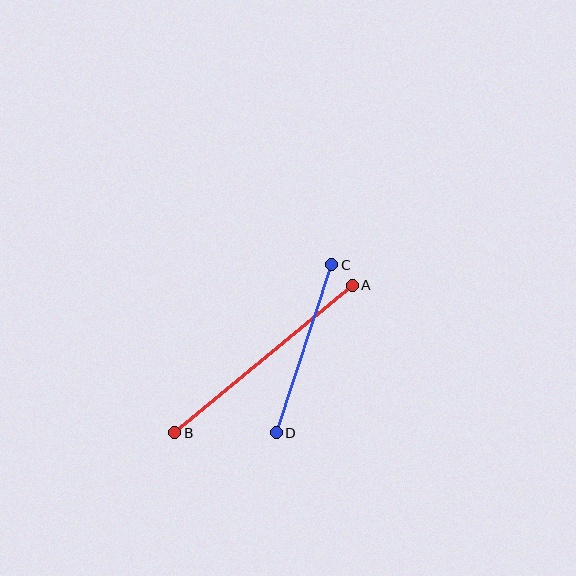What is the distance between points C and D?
The distance is approximately 177 pixels.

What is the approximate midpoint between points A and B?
The midpoint is at approximately (264, 359) pixels.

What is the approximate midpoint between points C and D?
The midpoint is at approximately (304, 349) pixels.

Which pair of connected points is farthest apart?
Points A and B are farthest apart.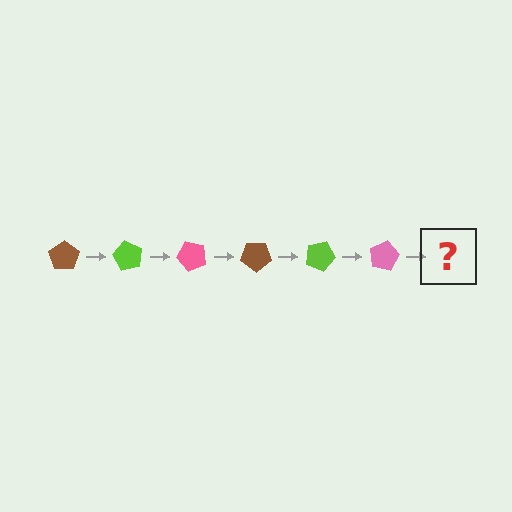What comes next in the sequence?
The next element should be a brown pentagon, rotated 360 degrees from the start.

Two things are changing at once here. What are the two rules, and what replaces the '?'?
The two rules are that it rotates 60 degrees each step and the color cycles through brown, lime, and pink. The '?' should be a brown pentagon, rotated 360 degrees from the start.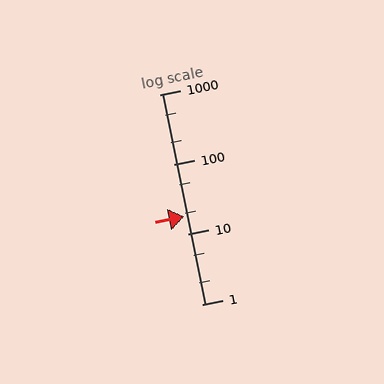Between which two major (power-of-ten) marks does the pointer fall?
The pointer is between 10 and 100.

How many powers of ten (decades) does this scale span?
The scale spans 3 decades, from 1 to 1000.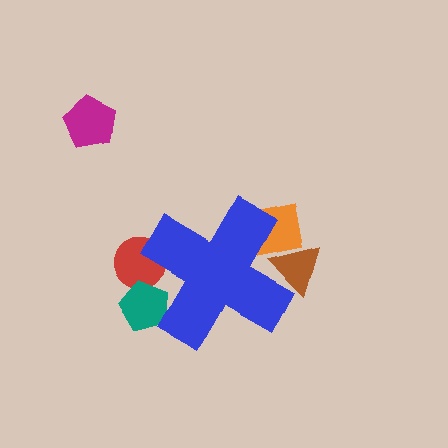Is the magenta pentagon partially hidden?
No, the magenta pentagon is fully visible.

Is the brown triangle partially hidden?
Yes, the brown triangle is partially hidden behind the blue cross.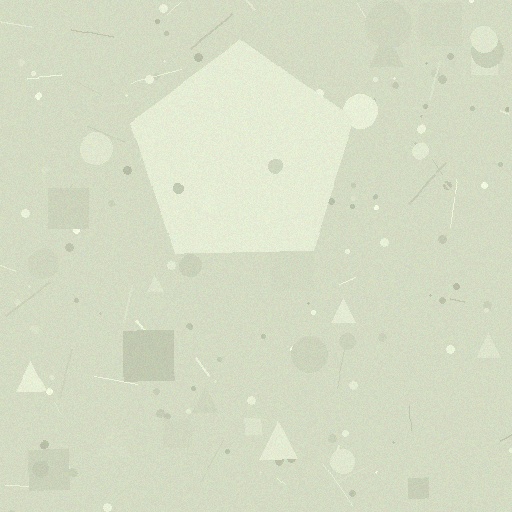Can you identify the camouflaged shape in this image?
The camouflaged shape is a pentagon.